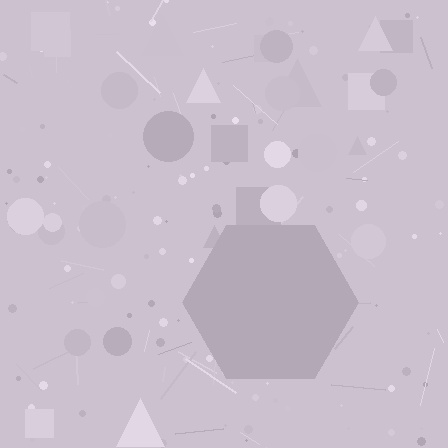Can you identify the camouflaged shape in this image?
The camouflaged shape is a hexagon.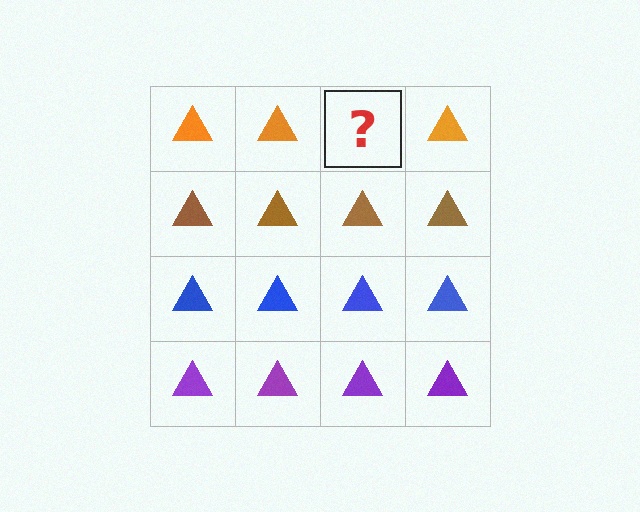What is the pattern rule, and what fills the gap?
The rule is that each row has a consistent color. The gap should be filled with an orange triangle.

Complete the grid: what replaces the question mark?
The question mark should be replaced with an orange triangle.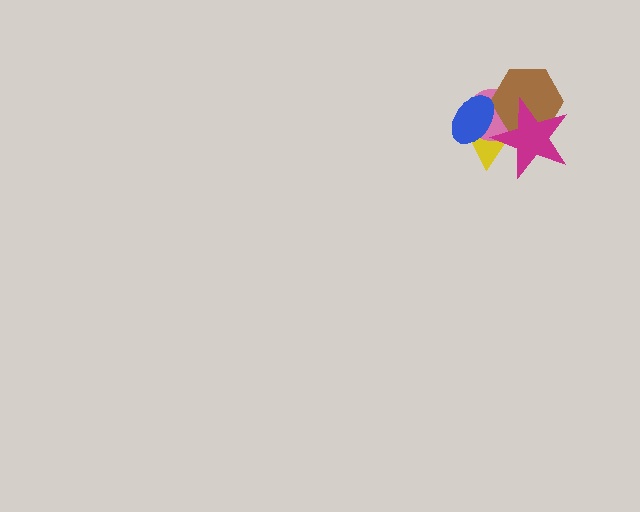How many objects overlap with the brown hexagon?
3 objects overlap with the brown hexagon.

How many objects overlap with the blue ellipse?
3 objects overlap with the blue ellipse.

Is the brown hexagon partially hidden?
Yes, it is partially covered by another shape.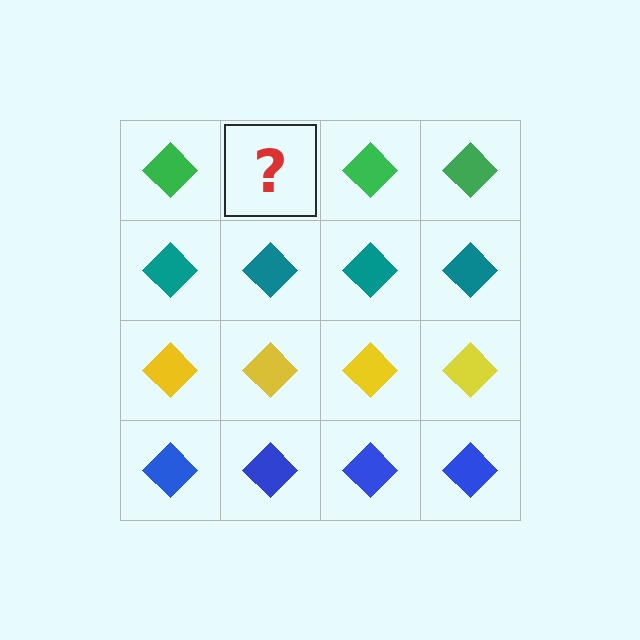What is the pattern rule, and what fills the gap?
The rule is that each row has a consistent color. The gap should be filled with a green diamond.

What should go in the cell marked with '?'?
The missing cell should contain a green diamond.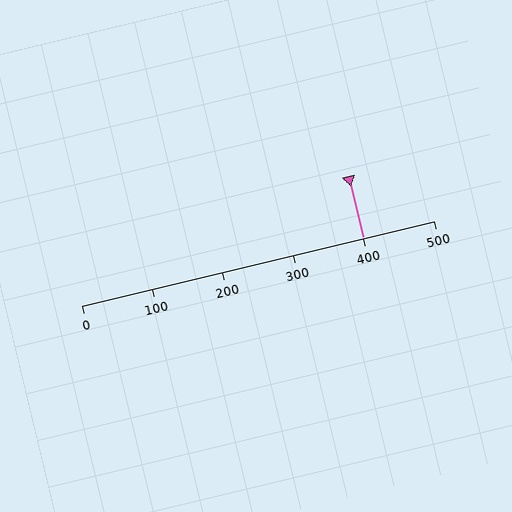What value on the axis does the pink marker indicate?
The marker indicates approximately 400.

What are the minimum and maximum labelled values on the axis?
The axis runs from 0 to 500.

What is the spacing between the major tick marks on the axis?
The major ticks are spaced 100 apart.